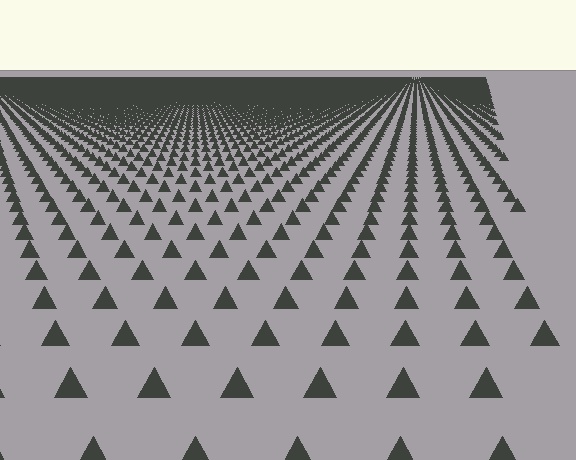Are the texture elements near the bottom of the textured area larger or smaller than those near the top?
Larger. Near the bottom, elements are closer to the viewer and appear at a bigger on-screen size.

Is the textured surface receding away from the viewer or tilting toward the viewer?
The surface is receding away from the viewer. Texture elements get smaller and denser toward the top.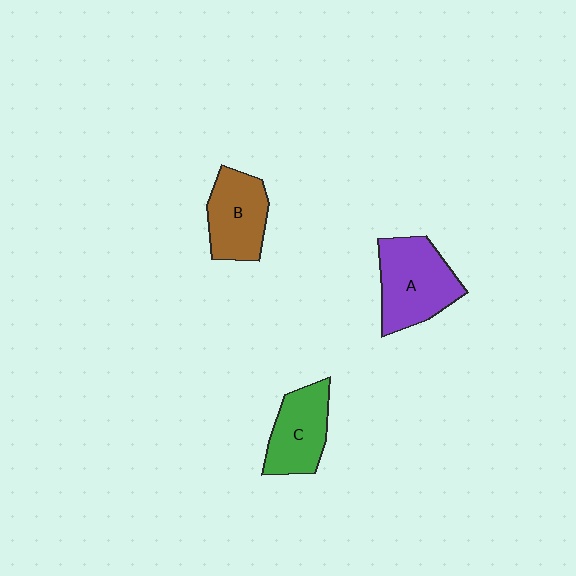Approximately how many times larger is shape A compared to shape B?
Approximately 1.2 times.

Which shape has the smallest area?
Shape C (green).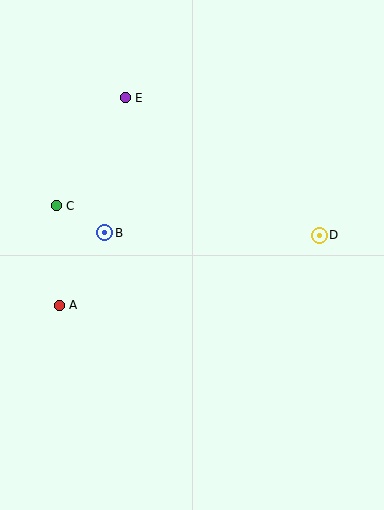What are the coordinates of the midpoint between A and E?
The midpoint between A and E is at (92, 202).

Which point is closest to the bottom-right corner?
Point D is closest to the bottom-right corner.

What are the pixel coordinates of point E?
Point E is at (125, 98).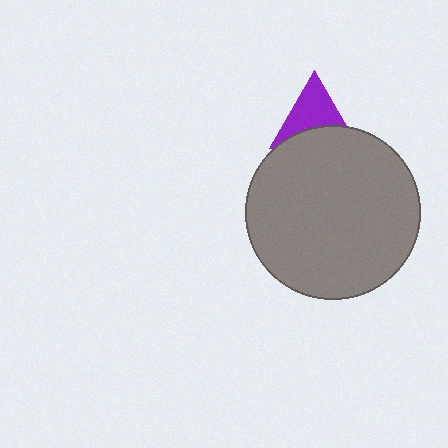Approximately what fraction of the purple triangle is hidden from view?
Roughly 41% of the purple triangle is hidden behind the gray circle.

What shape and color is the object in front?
The object in front is a gray circle.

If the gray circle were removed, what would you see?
You would see the complete purple triangle.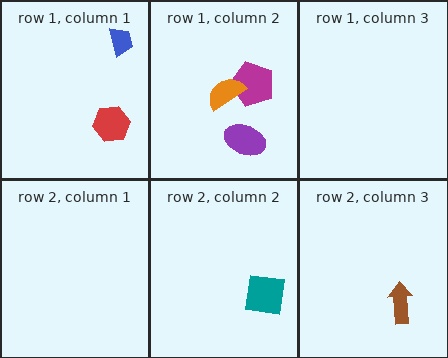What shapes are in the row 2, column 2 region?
The teal square.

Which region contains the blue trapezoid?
The row 1, column 1 region.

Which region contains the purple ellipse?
The row 1, column 2 region.